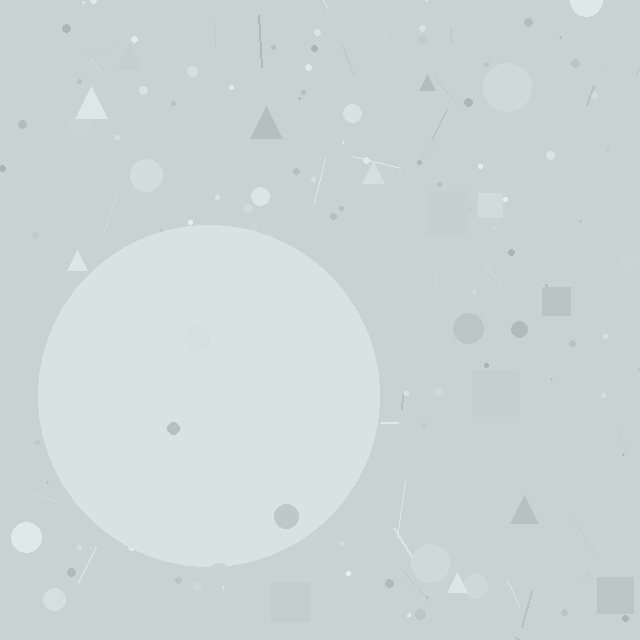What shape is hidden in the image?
A circle is hidden in the image.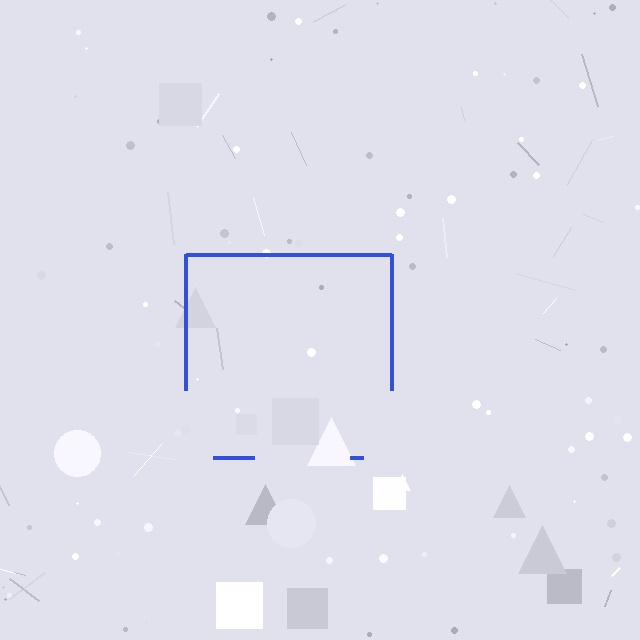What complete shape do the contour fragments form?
The contour fragments form a square.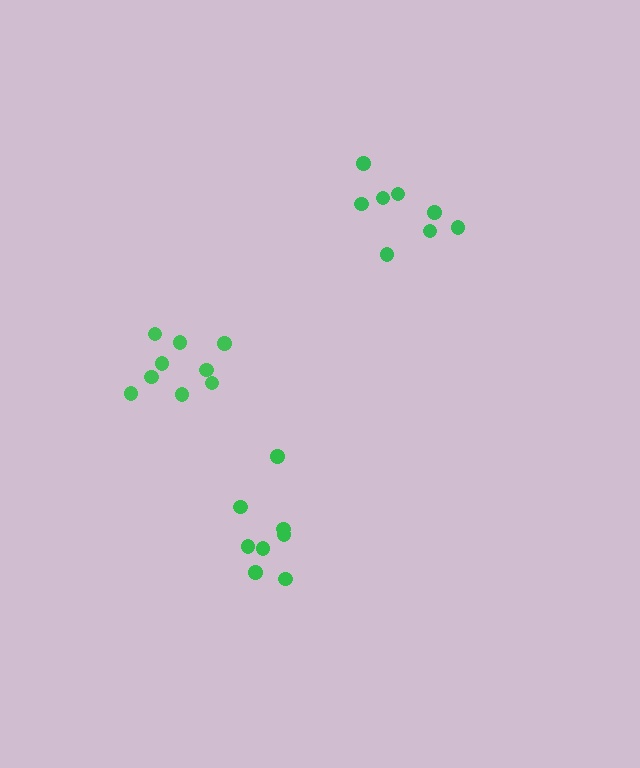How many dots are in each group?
Group 1: 8 dots, Group 2: 8 dots, Group 3: 9 dots (25 total).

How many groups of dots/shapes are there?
There are 3 groups.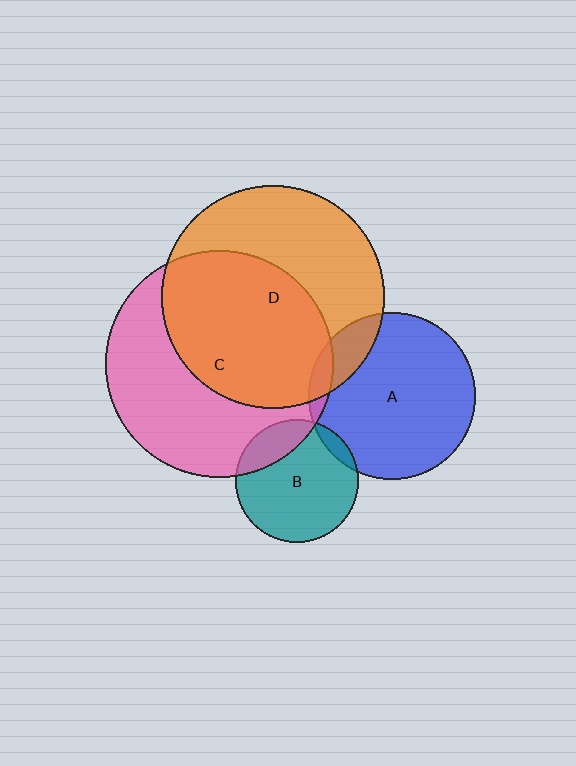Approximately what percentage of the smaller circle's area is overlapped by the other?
Approximately 5%.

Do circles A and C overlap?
Yes.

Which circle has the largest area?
Circle C (pink).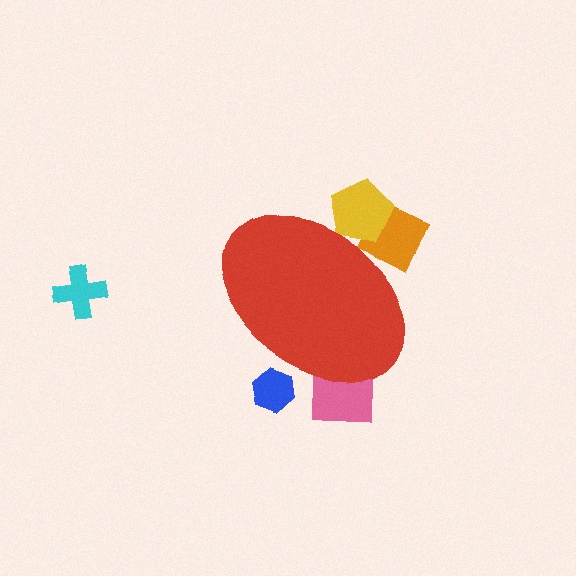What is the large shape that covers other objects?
A red ellipse.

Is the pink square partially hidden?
Yes, the pink square is partially hidden behind the red ellipse.